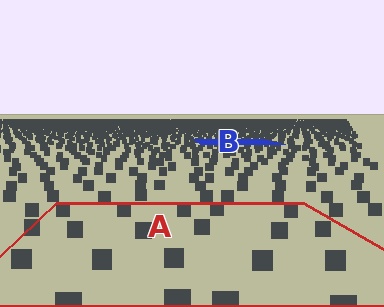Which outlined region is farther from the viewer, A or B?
Region B is farther from the viewer — the texture elements inside it appear smaller and more densely packed.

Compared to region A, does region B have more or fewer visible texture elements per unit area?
Region B has more texture elements per unit area — they are packed more densely because it is farther away.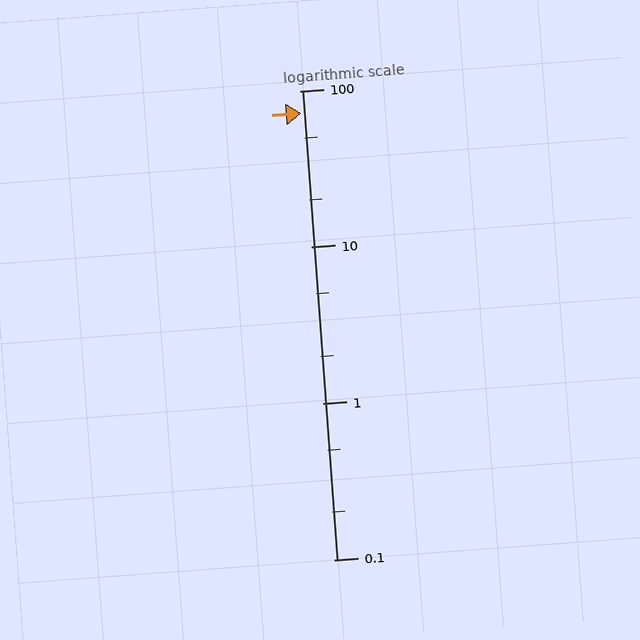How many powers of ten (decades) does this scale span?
The scale spans 3 decades, from 0.1 to 100.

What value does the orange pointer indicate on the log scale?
The pointer indicates approximately 72.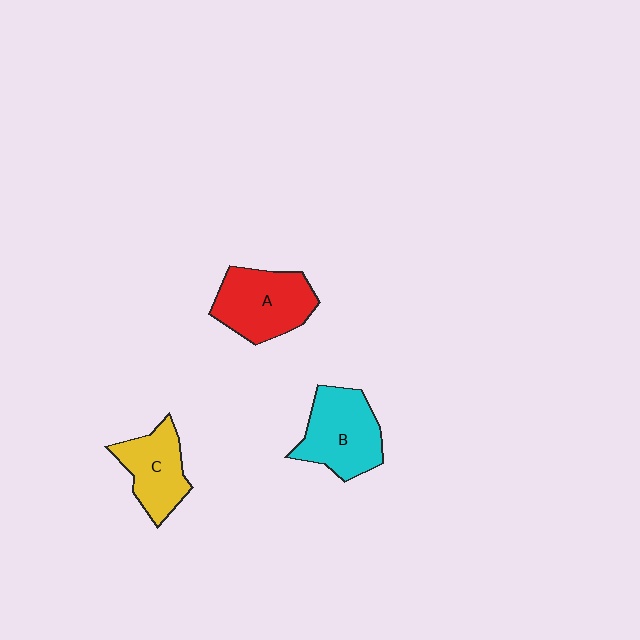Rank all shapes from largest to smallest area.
From largest to smallest: A (red), B (cyan), C (yellow).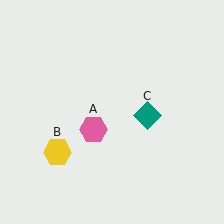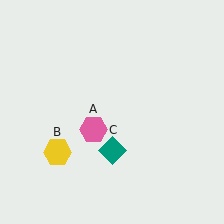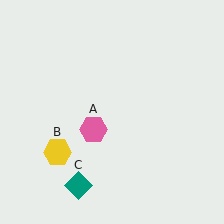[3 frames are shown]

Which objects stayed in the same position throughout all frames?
Pink hexagon (object A) and yellow hexagon (object B) remained stationary.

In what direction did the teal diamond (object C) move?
The teal diamond (object C) moved down and to the left.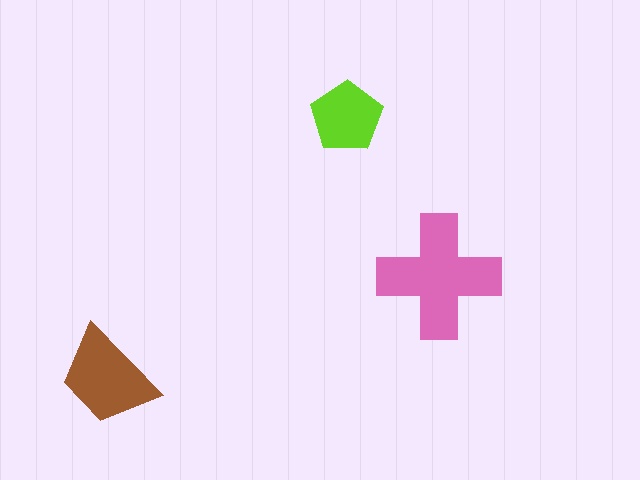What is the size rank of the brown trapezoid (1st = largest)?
2nd.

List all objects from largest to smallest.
The pink cross, the brown trapezoid, the lime pentagon.